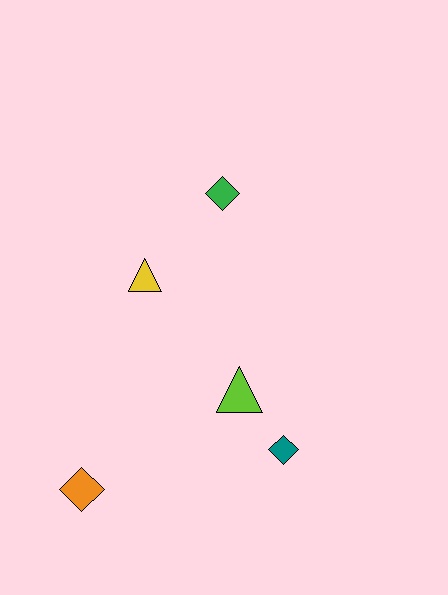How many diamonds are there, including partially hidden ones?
There are 3 diamonds.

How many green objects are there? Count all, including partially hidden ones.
There is 1 green object.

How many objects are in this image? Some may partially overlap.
There are 5 objects.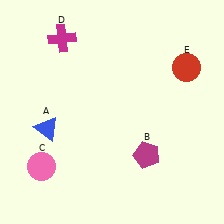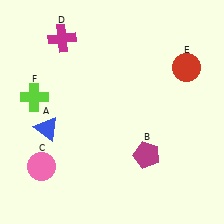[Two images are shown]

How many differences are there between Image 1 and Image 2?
There is 1 difference between the two images.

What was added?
A lime cross (F) was added in Image 2.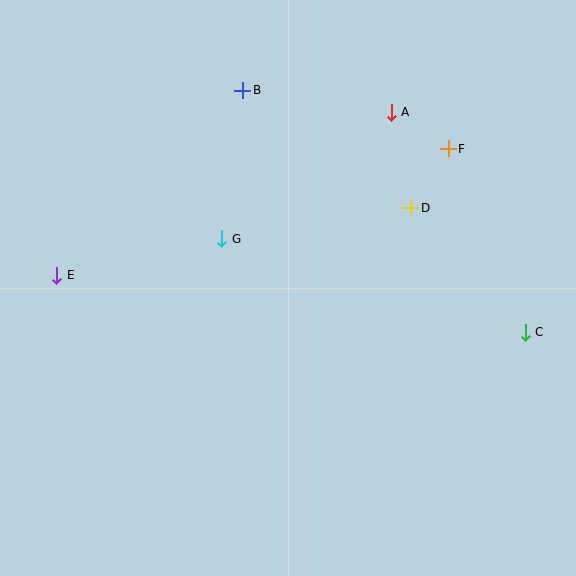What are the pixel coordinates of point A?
Point A is at (391, 112).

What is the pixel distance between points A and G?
The distance between A and G is 211 pixels.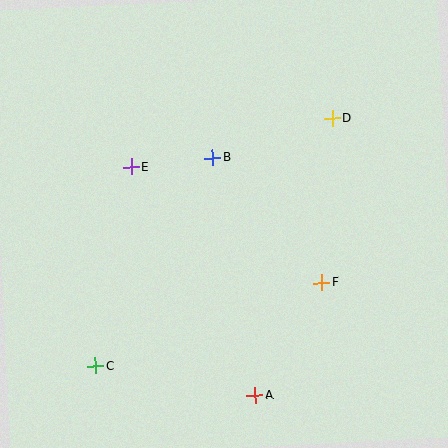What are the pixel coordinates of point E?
Point E is at (131, 167).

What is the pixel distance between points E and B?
The distance between E and B is 82 pixels.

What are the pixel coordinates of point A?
Point A is at (255, 396).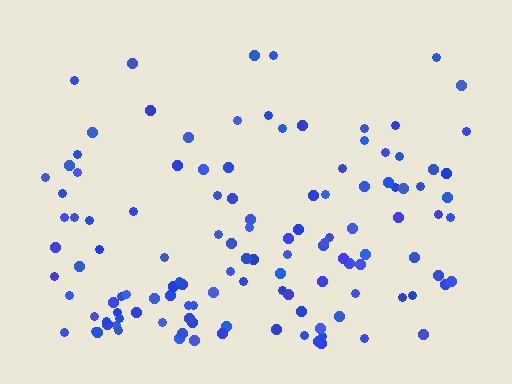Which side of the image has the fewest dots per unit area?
The top.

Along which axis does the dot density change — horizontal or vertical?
Vertical.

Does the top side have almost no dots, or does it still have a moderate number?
Still a moderate number, just noticeably fewer than the bottom.